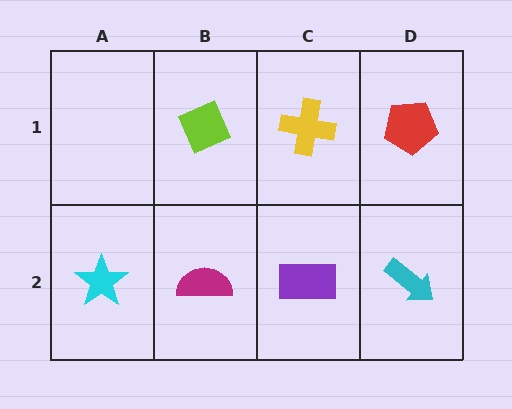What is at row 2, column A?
A cyan star.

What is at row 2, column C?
A purple rectangle.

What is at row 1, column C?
A yellow cross.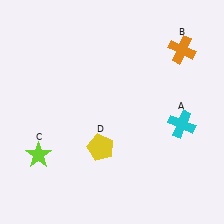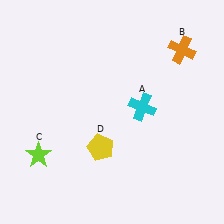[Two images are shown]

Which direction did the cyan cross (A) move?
The cyan cross (A) moved left.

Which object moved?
The cyan cross (A) moved left.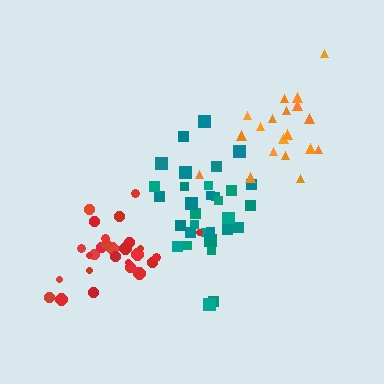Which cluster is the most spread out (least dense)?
Orange.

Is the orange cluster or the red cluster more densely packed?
Red.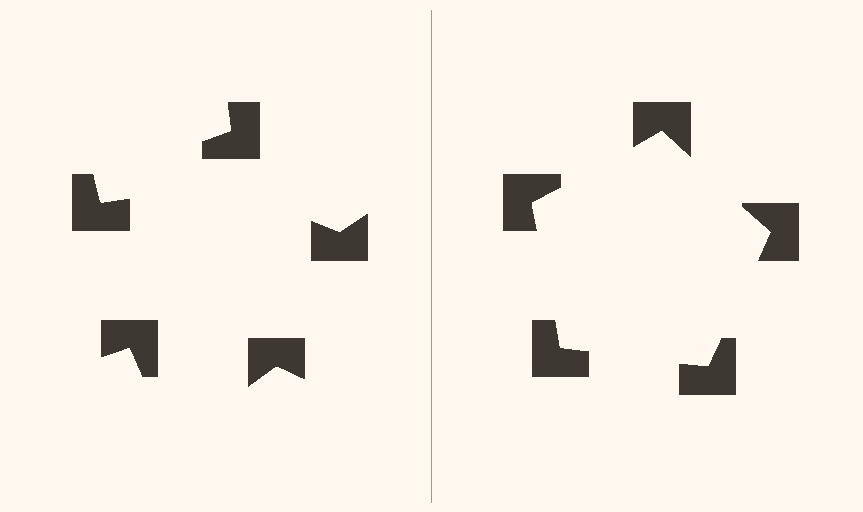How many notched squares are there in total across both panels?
10 — 5 on each side.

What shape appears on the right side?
An illusory pentagon.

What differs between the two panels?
The notched squares are positioned identically on both sides; only the wedge orientations differ. On the right they align to a pentagon; on the left they are misaligned.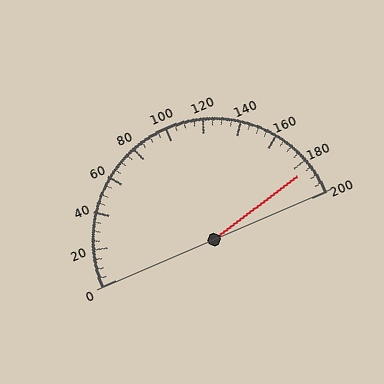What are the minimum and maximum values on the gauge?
The gauge ranges from 0 to 200.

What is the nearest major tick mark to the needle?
The nearest major tick mark is 180.